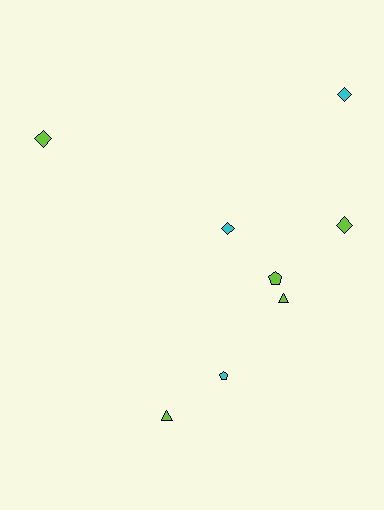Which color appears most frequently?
Lime, with 5 objects.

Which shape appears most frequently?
Diamond, with 4 objects.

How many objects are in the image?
There are 8 objects.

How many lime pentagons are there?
There is 1 lime pentagon.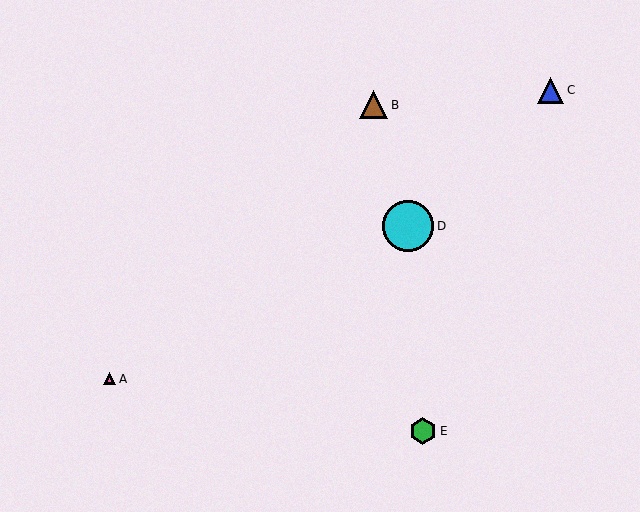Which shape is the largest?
The cyan circle (labeled D) is the largest.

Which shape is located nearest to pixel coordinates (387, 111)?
The brown triangle (labeled B) at (373, 105) is nearest to that location.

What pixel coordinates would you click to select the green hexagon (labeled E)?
Click at (423, 431) to select the green hexagon E.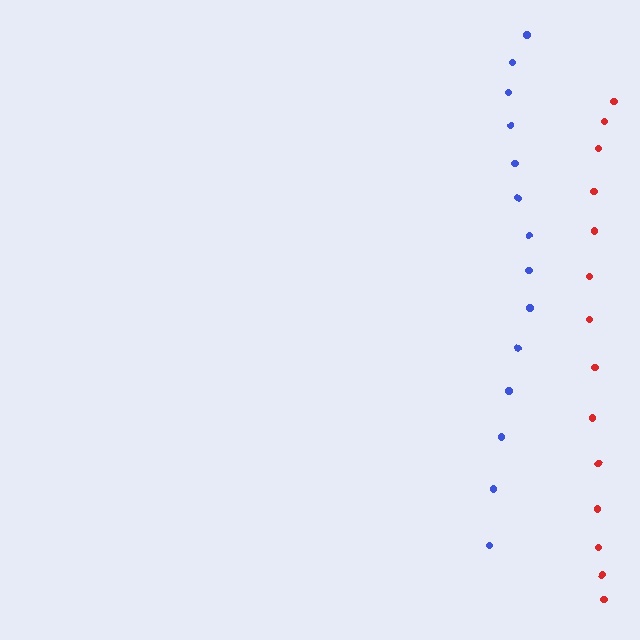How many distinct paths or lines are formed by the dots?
There are 2 distinct paths.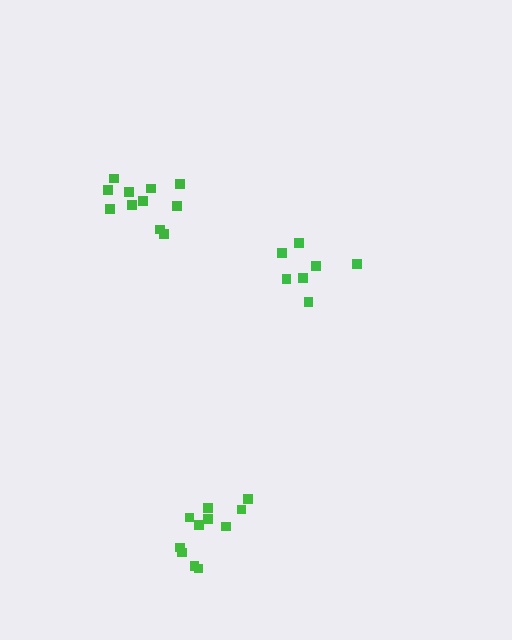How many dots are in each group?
Group 1: 7 dots, Group 2: 11 dots, Group 3: 11 dots (29 total).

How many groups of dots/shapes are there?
There are 3 groups.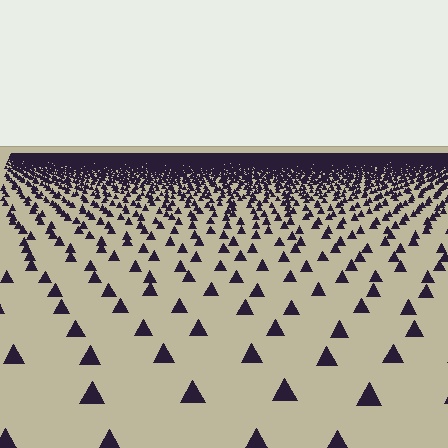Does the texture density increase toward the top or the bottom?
Density increases toward the top.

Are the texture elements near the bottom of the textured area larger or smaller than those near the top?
Larger. Near the bottom, elements are closer to the viewer and appear at a bigger on-screen size.